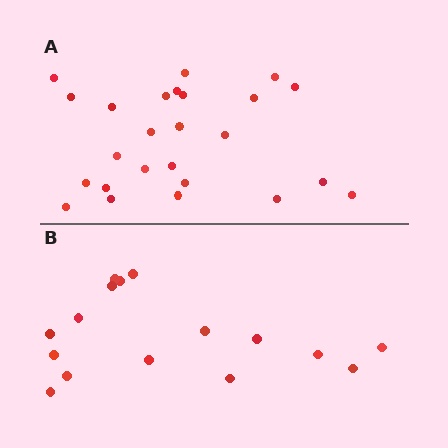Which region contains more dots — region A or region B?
Region A (the top region) has more dots.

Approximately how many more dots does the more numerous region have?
Region A has roughly 8 or so more dots than region B.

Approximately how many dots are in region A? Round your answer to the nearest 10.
About 20 dots. (The exact count is 25, which rounds to 20.)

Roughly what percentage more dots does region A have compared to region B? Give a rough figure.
About 55% more.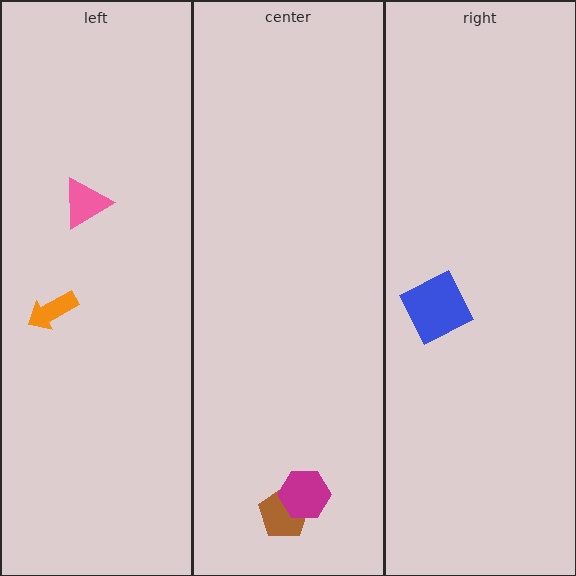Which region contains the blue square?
The right region.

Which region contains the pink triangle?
The left region.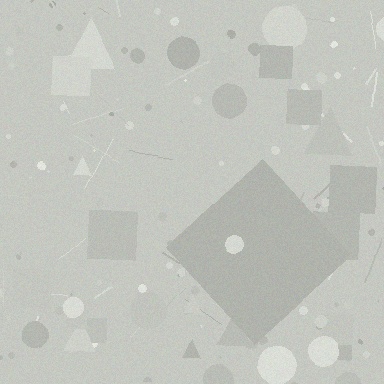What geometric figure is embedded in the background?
A diamond is embedded in the background.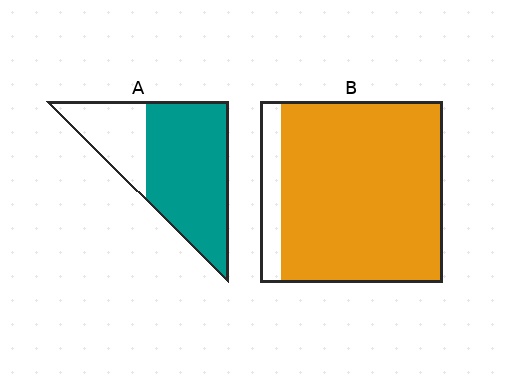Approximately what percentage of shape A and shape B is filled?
A is approximately 70% and B is approximately 90%.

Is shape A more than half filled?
Yes.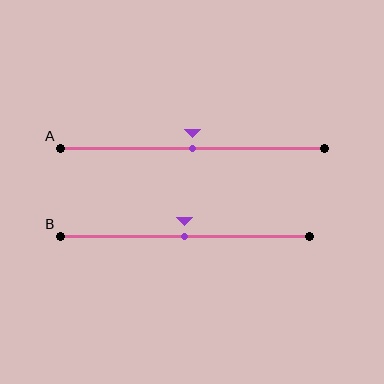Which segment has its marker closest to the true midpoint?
Segment A has its marker closest to the true midpoint.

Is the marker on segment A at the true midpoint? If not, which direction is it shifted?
Yes, the marker on segment A is at the true midpoint.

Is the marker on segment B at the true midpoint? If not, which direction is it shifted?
Yes, the marker on segment B is at the true midpoint.